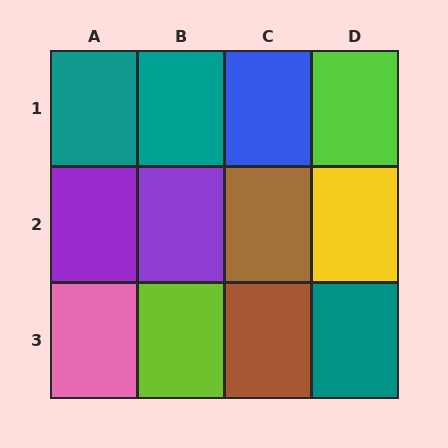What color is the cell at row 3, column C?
Brown.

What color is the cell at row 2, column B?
Purple.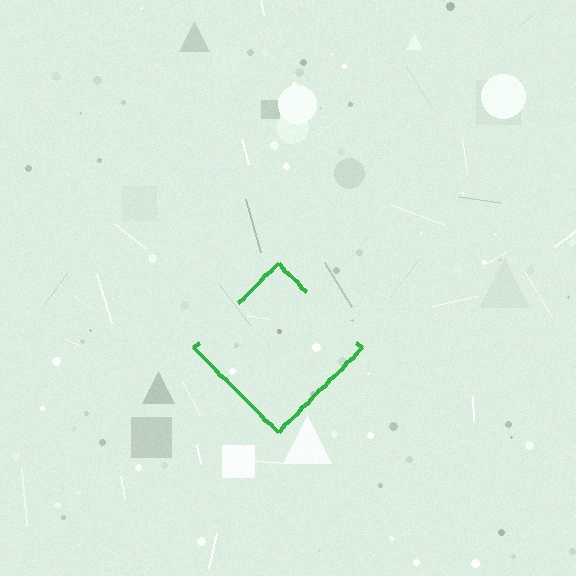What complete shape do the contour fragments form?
The contour fragments form a diamond.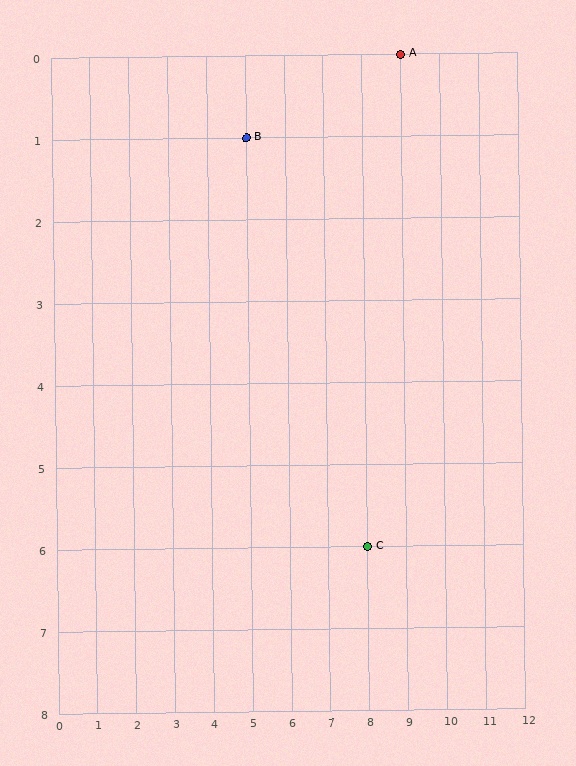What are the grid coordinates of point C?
Point C is at grid coordinates (8, 6).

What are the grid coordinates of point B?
Point B is at grid coordinates (5, 1).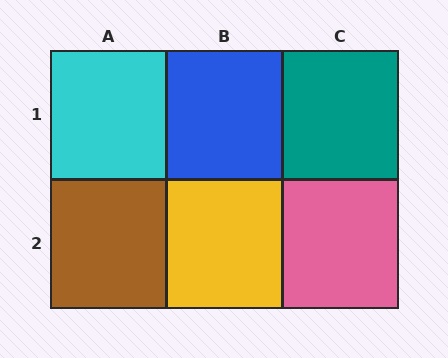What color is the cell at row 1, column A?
Cyan.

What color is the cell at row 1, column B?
Blue.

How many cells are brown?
1 cell is brown.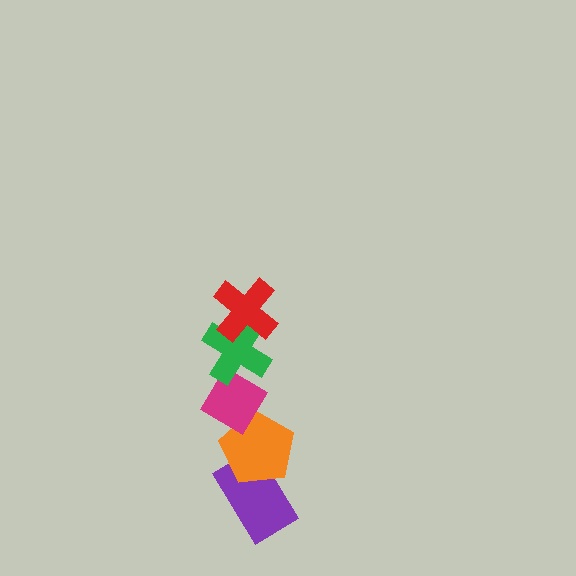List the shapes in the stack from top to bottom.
From top to bottom: the red cross, the green cross, the magenta diamond, the orange pentagon, the purple rectangle.